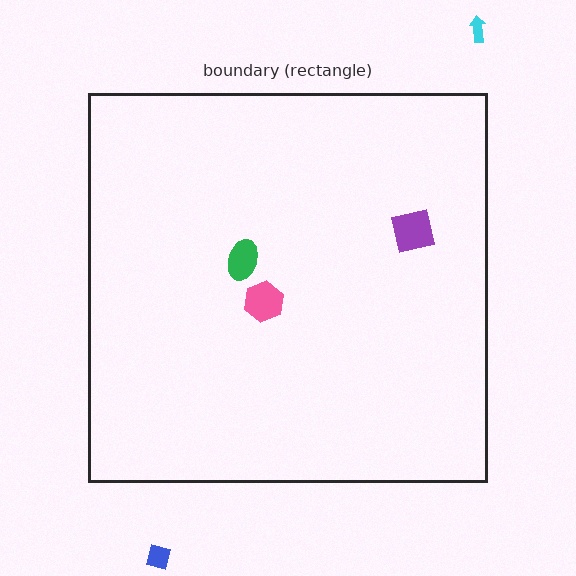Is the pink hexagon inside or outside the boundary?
Inside.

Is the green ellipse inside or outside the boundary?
Inside.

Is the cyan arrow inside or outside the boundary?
Outside.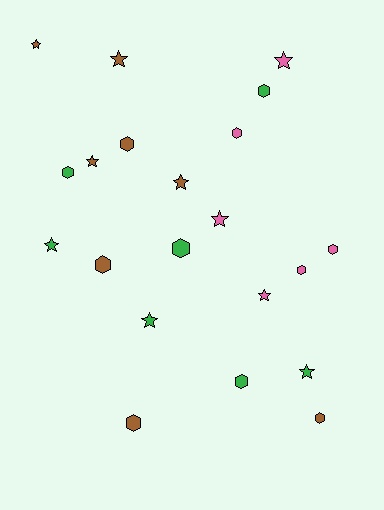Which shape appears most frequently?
Hexagon, with 11 objects.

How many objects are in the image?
There are 21 objects.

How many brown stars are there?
There are 4 brown stars.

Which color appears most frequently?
Brown, with 8 objects.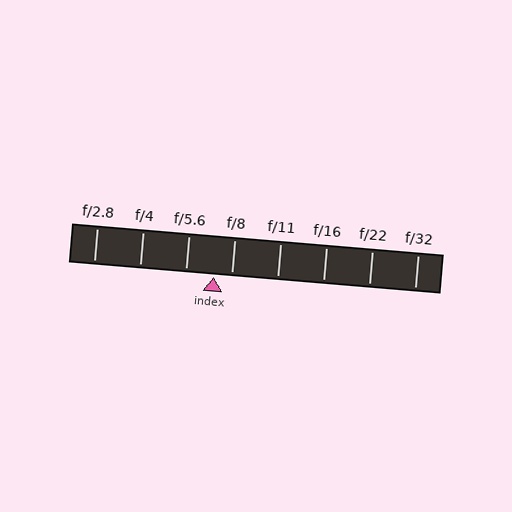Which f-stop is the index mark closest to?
The index mark is closest to f/8.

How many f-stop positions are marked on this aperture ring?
There are 8 f-stop positions marked.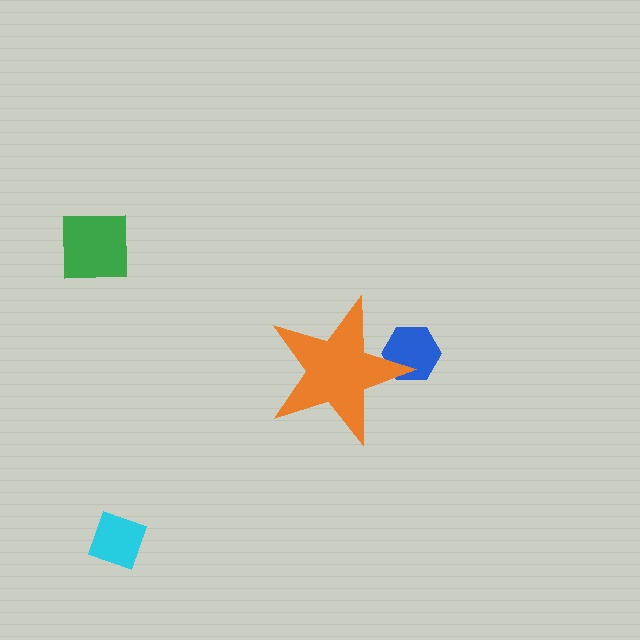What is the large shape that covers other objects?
An orange star.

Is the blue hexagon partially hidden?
Yes, the blue hexagon is partially hidden behind the orange star.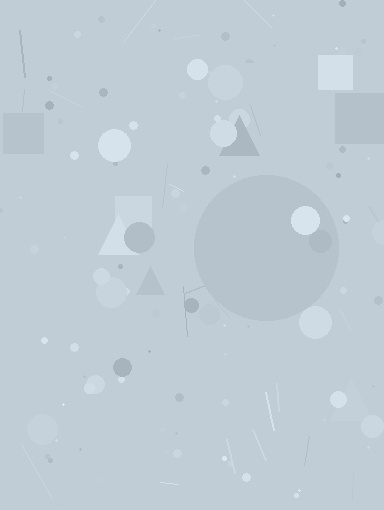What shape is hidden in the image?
A circle is hidden in the image.